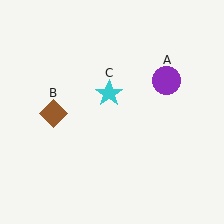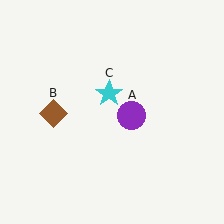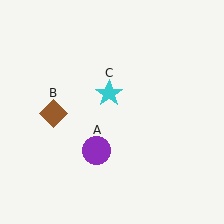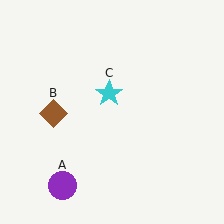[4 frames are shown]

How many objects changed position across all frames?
1 object changed position: purple circle (object A).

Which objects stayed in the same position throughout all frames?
Brown diamond (object B) and cyan star (object C) remained stationary.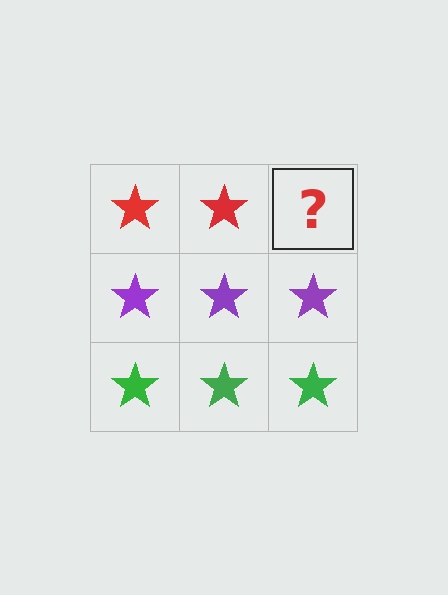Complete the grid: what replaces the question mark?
The question mark should be replaced with a red star.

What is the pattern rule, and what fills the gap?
The rule is that each row has a consistent color. The gap should be filled with a red star.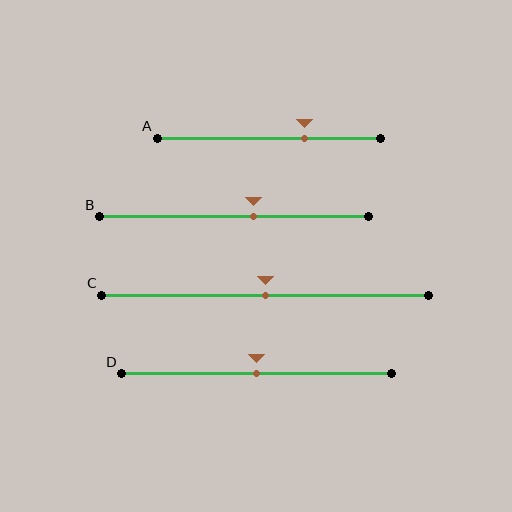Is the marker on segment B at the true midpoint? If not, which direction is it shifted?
No, the marker on segment B is shifted to the right by about 7% of the segment length.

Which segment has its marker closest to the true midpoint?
Segment C has its marker closest to the true midpoint.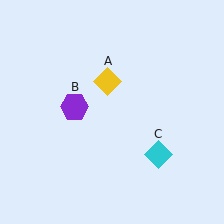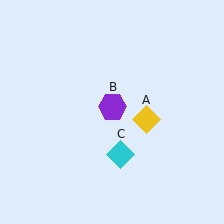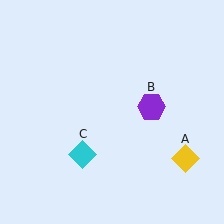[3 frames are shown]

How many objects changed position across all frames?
3 objects changed position: yellow diamond (object A), purple hexagon (object B), cyan diamond (object C).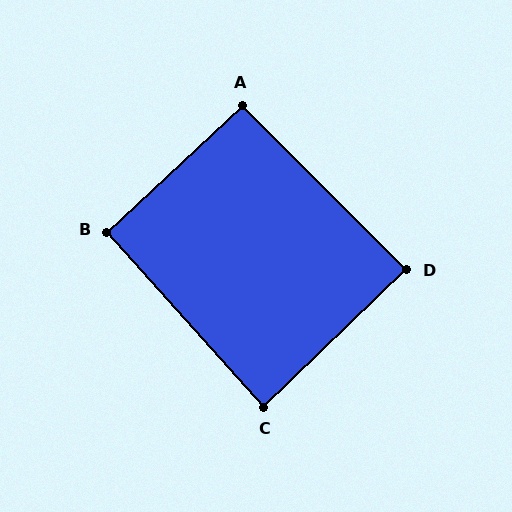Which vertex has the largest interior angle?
A, at approximately 92 degrees.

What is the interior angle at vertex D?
Approximately 89 degrees (approximately right).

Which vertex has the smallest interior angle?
C, at approximately 88 degrees.